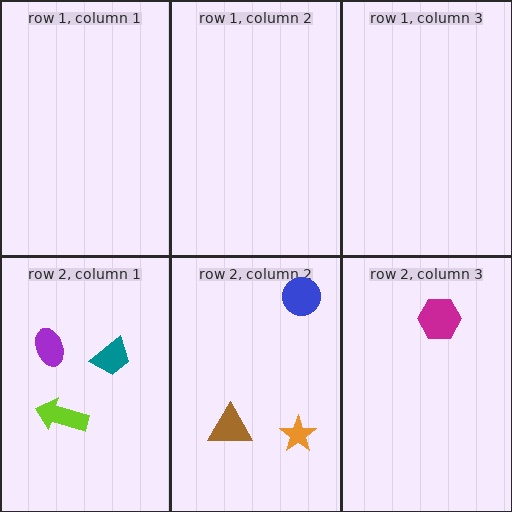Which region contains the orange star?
The row 2, column 2 region.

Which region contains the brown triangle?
The row 2, column 2 region.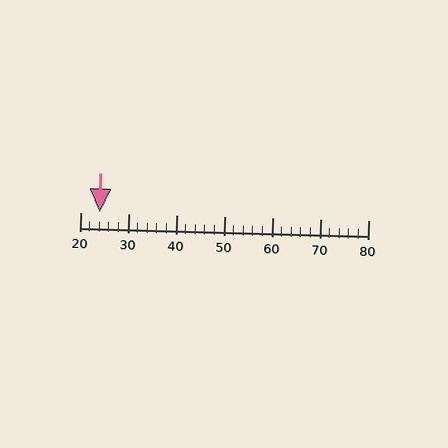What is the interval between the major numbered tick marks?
The major tick marks are spaced 10 units apart.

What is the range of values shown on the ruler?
The ruler shows values from 20 to 80.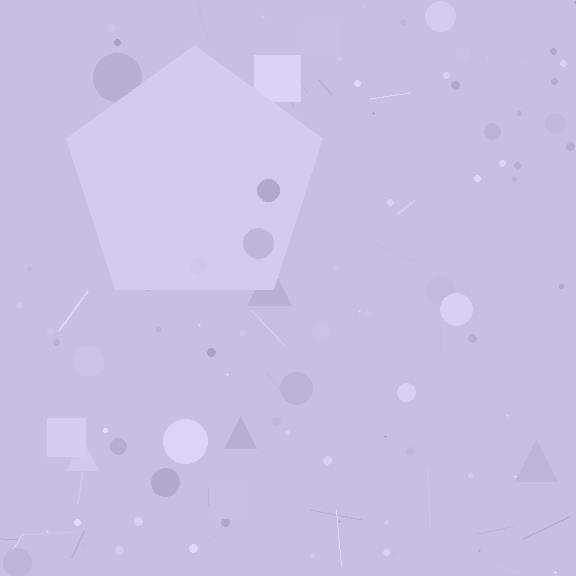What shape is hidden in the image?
A pentagon is hidden in the image.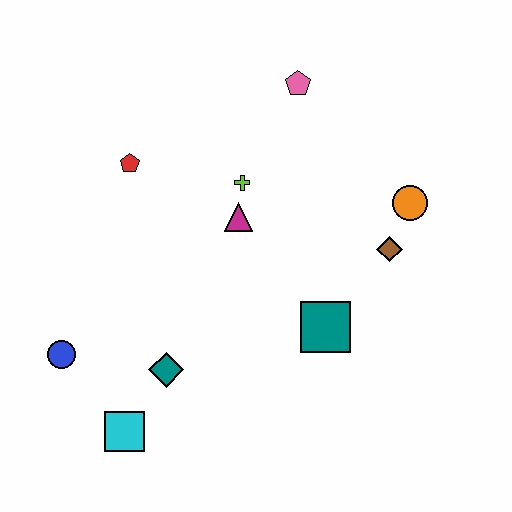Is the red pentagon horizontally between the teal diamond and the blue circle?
Yes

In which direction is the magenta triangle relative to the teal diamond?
The magenta triangle is above the teal diamond.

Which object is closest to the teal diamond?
The cyan square is closest to the teal diamond.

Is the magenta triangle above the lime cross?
No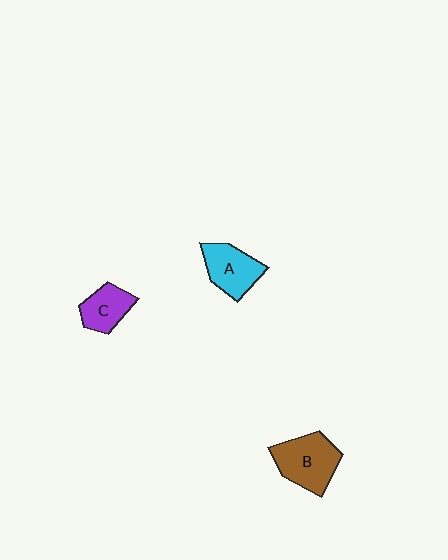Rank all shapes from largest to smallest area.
From largest to smallest: B (brown), A (cyan), C (purple).